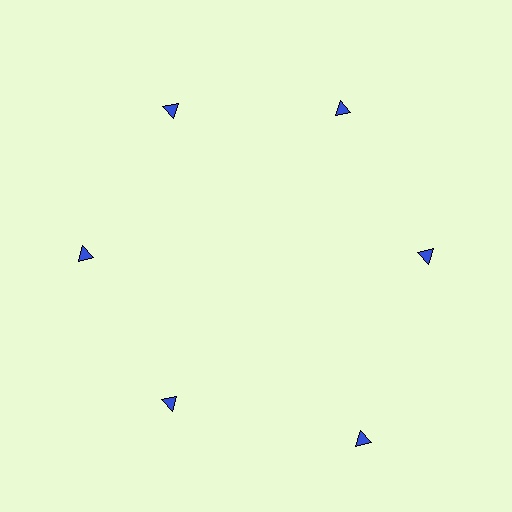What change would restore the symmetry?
The symmetry would be restored by moving it inward, back onto the ring so that all 6 triangles sit at equal angles and equal distance from the center.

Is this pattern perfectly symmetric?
No. The 6 blue triangles are arranged in a ring, but one element near the 5 o'clock position is pushed outward from the center, breaking the 6-fold rotational symmetry.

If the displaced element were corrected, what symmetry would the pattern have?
It would have 6-fold rotational symmetry — the pattern would map onto itself every 60 degrees.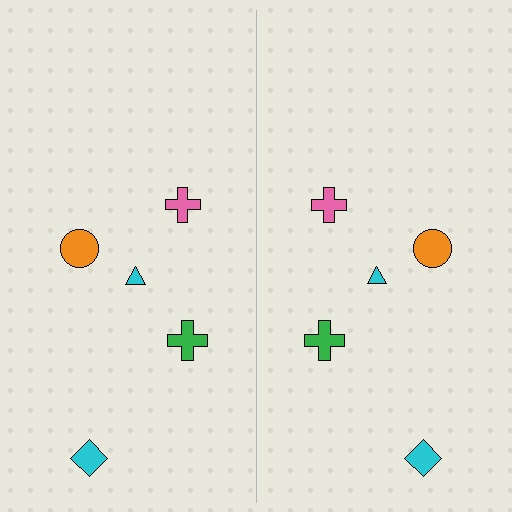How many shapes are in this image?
There are 10 shapes in this image.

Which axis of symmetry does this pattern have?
The pattern has a vertical axis of symmetry running through the center of the image.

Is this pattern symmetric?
Yes, this pattern has bilateral (reflection) symmetry.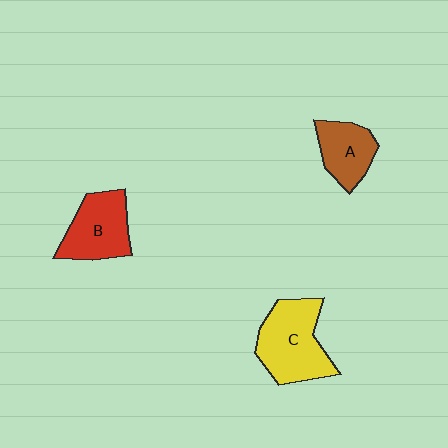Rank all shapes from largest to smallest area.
From largest to smallest: C (yellow), B (red), A (brown).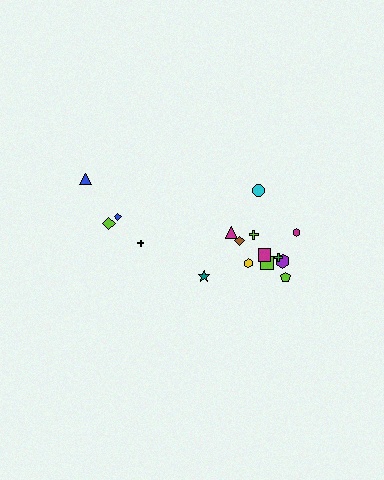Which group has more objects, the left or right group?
The right group.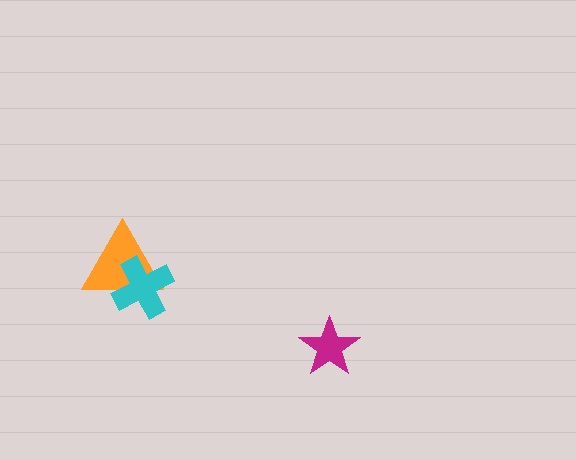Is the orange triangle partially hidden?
Yes, it is partially covered by another shape.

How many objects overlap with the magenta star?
0 objects overlap with the magenta star.